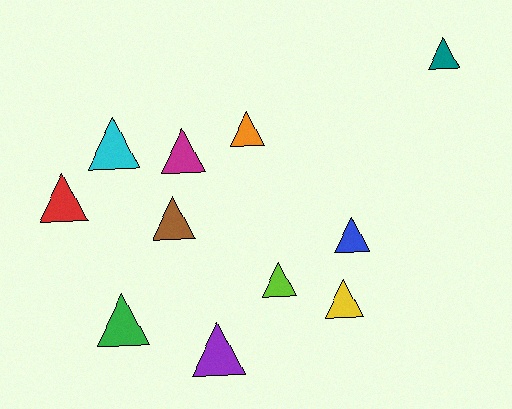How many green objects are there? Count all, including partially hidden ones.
There is 1 green object.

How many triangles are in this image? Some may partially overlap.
There are 11 triangles.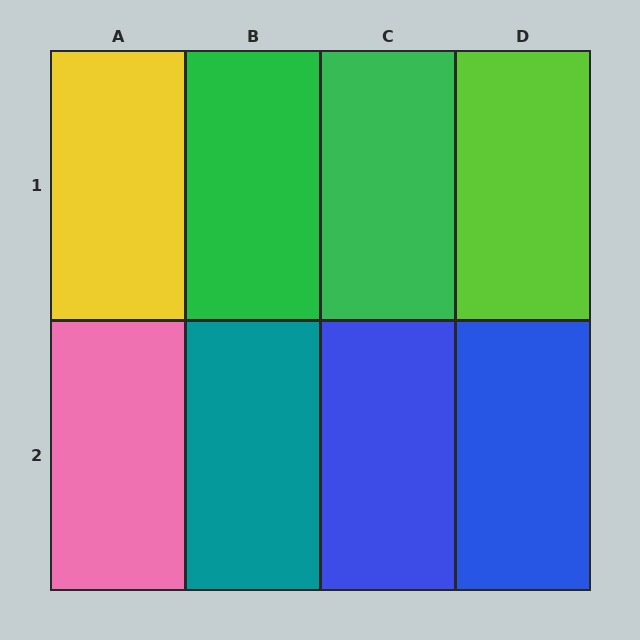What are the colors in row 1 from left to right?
Yellow, green, green, lime.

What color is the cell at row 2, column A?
Pink.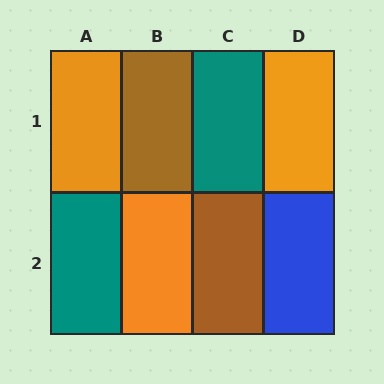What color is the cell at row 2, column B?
Orange.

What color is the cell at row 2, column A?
Teal.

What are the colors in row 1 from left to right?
Orange, brown, teal, orange.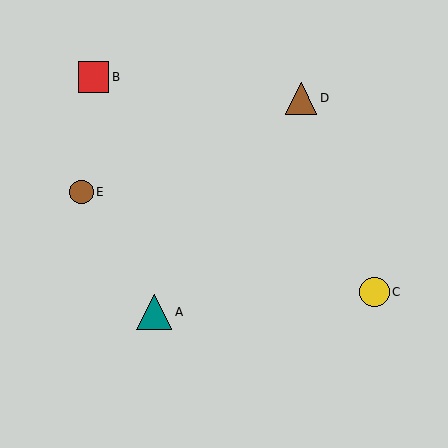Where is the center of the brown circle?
The center of the brown circle is at (81, 192).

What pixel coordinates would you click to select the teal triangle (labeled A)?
Click at (154, 312) to select the teal triangle A.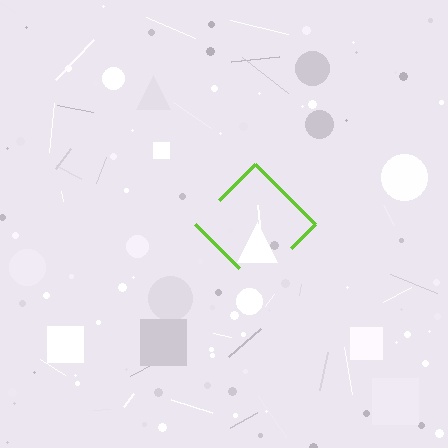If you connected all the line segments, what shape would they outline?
They would outline a diamond.